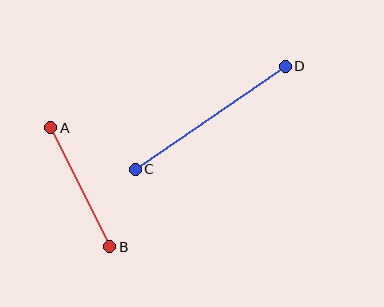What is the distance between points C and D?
The distance is approximately 182 pixels.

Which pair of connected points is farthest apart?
Points C and D are farthest apart.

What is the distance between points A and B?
The distance is approximately 133 pixels.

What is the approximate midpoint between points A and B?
The midpoint is at approximately (80, 187) pixels.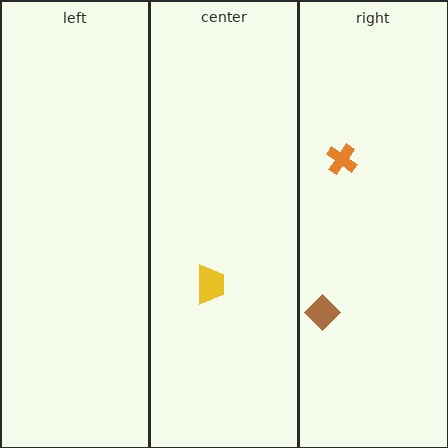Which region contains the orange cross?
The right region.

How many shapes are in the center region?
1.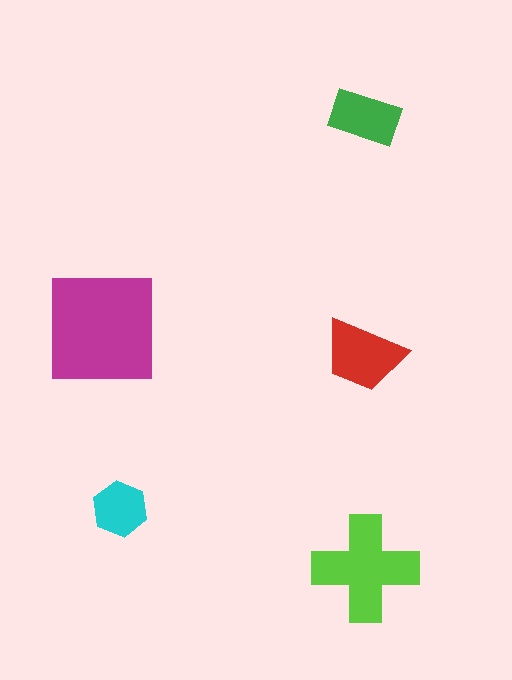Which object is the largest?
The magenta square.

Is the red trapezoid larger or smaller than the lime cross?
Smaller.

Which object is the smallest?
The cyan hexagon.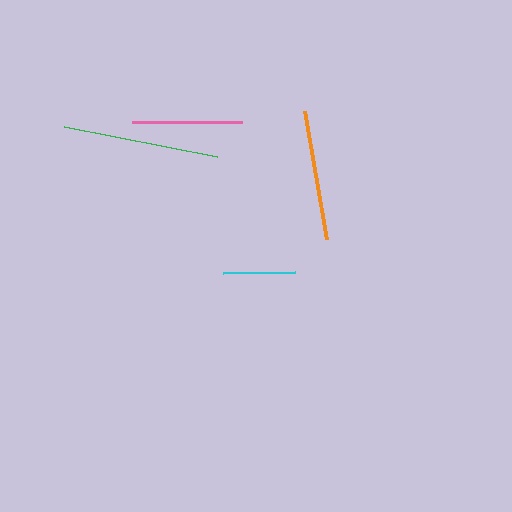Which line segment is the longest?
The green line is the longest at approximately 156 pixels.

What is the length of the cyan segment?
The cyan segment is approximately 72 pixels long.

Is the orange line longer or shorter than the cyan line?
The orange line is longer than the cyan line.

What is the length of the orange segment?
The orange segment is approximately 130 pixels long.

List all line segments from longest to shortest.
From longest to shortest: green, orange, pink, cyan.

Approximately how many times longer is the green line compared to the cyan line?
The green line is approximately 2.2 times the length of the cyan line.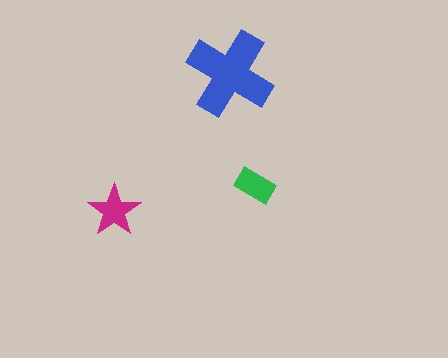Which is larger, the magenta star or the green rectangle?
The magenta star.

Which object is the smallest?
The green rectangle.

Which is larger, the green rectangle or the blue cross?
The blue cross.